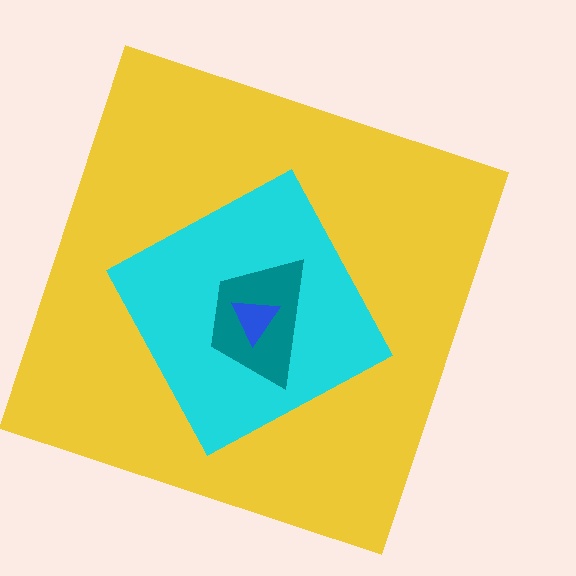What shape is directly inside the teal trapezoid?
The blue triangle.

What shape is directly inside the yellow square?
The cyan diamond.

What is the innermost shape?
The blue triangle.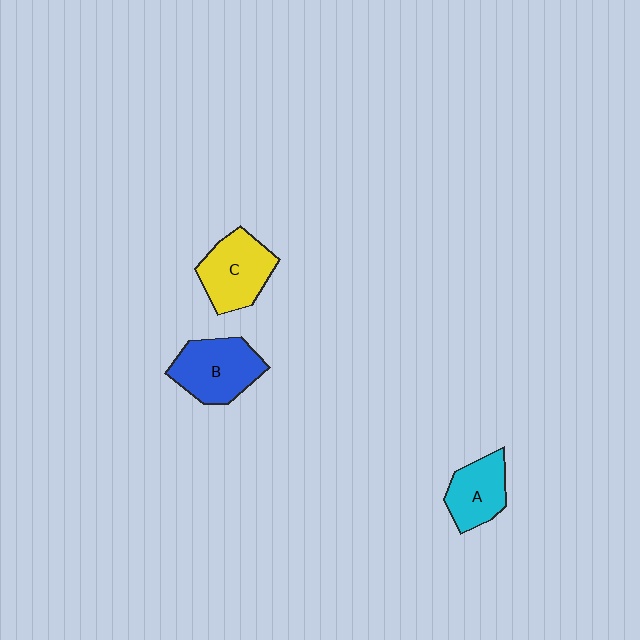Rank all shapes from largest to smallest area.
From largest to smallest: B (blue), C (yellow), A (cyan).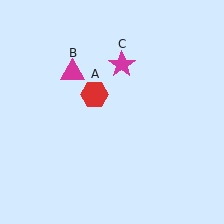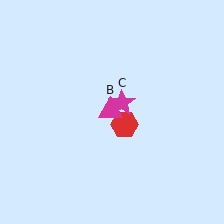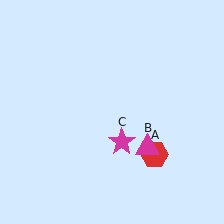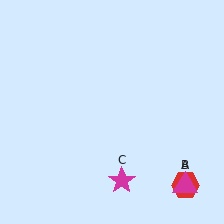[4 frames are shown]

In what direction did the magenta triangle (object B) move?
The magenta triangle (object B) moved down and to the right.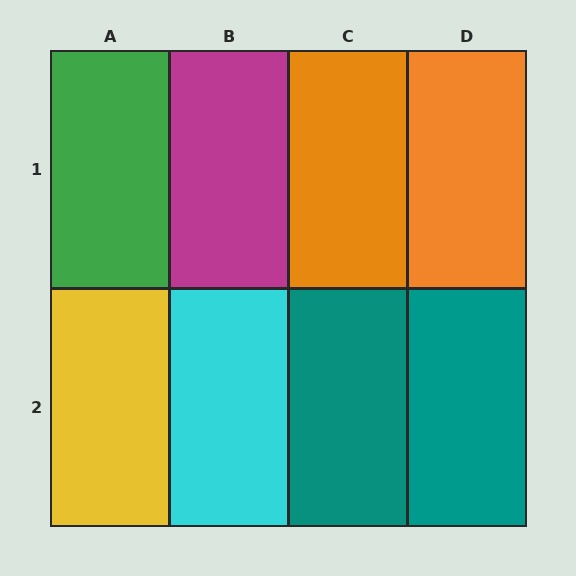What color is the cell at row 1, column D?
Orange.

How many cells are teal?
2 cells are teal.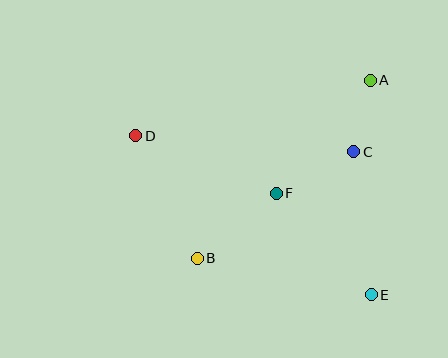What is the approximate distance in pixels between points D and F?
The distance between D and F is approximately 152 pixels.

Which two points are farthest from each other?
Points D and E are farthest from each other.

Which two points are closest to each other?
Points A and C are closest to each other.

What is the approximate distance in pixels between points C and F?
The distance between C and F is approximately 88 pixels.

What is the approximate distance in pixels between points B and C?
The distance between B and C is approximately 190 pixels.